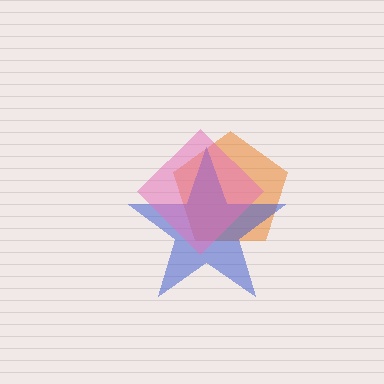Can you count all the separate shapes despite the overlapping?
Yes, there are 3 separate shapes.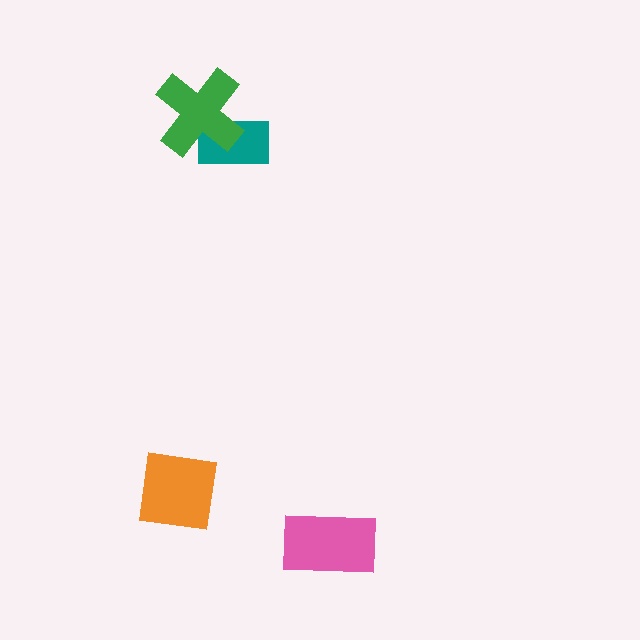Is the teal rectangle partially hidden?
Yes, it is partially covered by another shape.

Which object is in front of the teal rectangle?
The green cross is in front of the teal rectangle.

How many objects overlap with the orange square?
0 objects overlap with the orange square.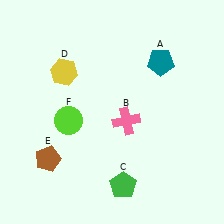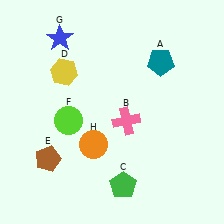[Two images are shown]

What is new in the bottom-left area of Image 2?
An orange circle (H) was added in the bottom-left area of Image 2.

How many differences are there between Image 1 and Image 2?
There are 2 differences between the two images.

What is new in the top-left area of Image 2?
A blue star (G) was added in the top-left area of Image 2.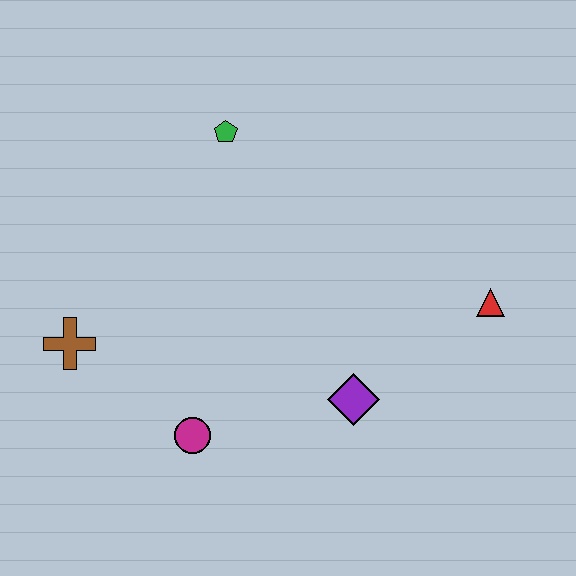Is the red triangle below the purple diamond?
No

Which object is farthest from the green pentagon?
The red triangle is farthest from the green pentagon.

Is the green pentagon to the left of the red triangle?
Yes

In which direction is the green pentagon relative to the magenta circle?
The green pentagon is above the magenta circle.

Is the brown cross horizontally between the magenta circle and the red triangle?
No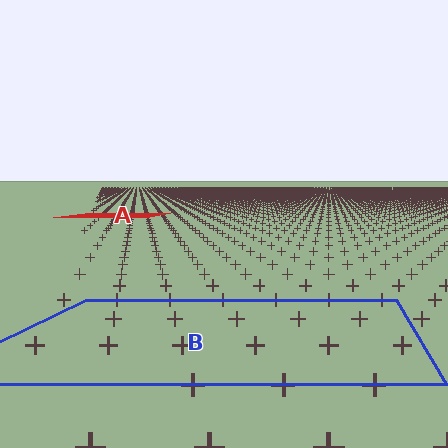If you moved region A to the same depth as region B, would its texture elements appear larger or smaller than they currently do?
They would appear larger. At a closer depth, the same texture elements are projected at a bigger on-screen size.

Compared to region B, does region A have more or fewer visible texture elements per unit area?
Region A has more texture elements per unit area — they are packed more densely because it is farther away.